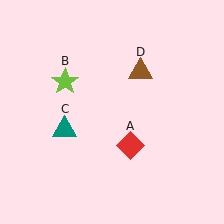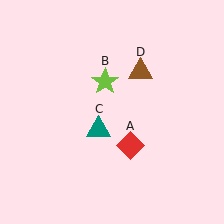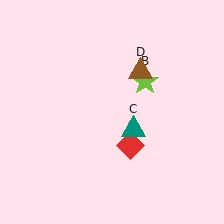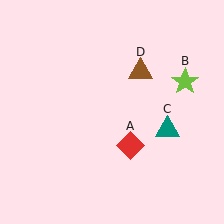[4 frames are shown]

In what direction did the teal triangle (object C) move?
The teal triangle (object C) moved right.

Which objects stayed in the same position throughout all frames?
Red diamond (object A) and brown triangle (object D) remained stationary.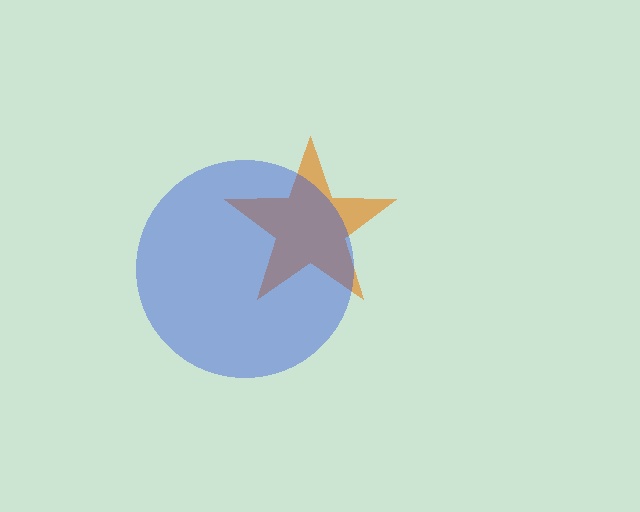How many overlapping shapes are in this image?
There are 2 overlapping shapes in the image.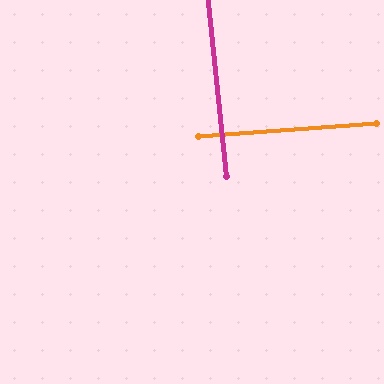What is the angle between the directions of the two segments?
Approximately 88 degrees.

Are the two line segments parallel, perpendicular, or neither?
Perpendicular — they meet at approximately 88°.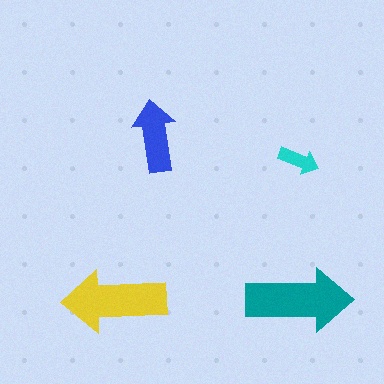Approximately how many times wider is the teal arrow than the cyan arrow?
About 2.5 times wider.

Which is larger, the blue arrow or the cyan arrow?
The blue one.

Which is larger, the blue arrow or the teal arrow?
The teal one.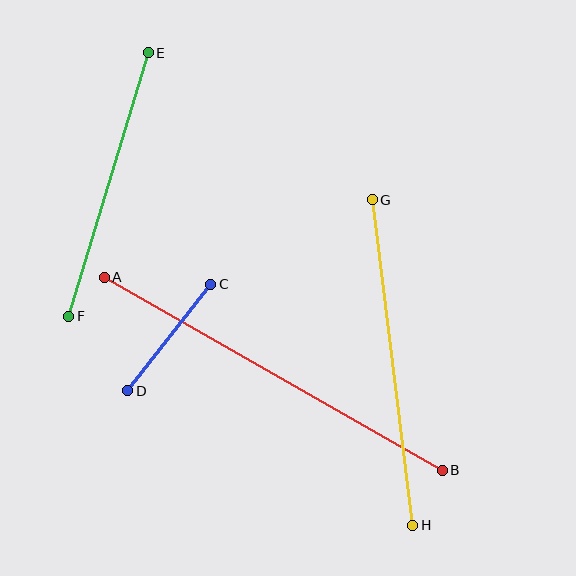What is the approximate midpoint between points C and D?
The midpoint is at approximately (169, 337) pixels.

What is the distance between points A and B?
The distance is approximately 389 pixels.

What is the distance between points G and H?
The distance is approximately 328 pixels.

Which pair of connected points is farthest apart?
Points A and B are farthest apart.